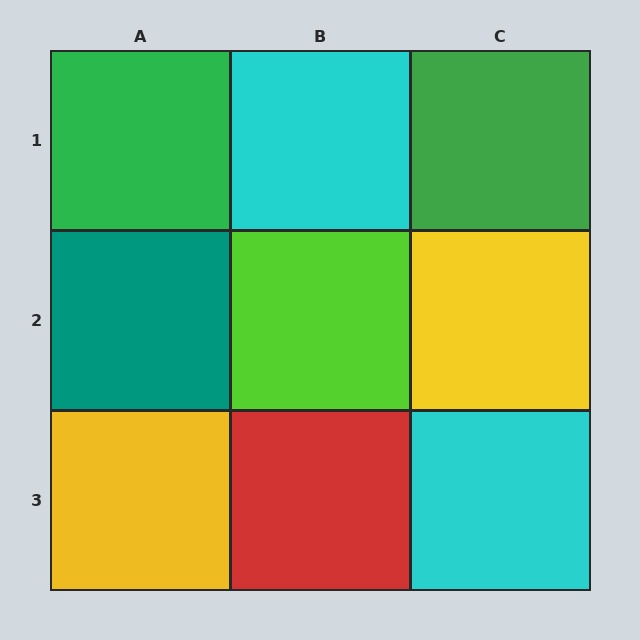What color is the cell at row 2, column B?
Lime.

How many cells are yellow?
2 cells are yellow.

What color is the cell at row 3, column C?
Cyan.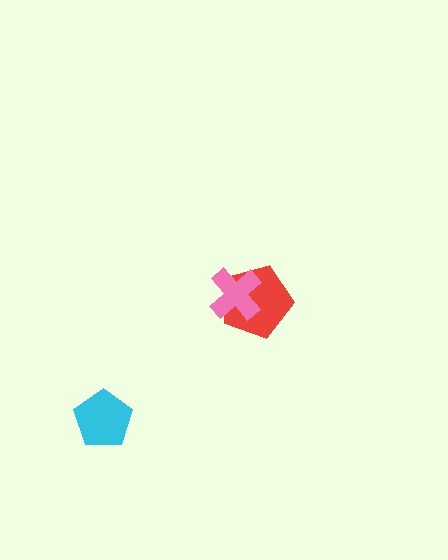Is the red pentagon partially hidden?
Yes, it is partially covered by another shape.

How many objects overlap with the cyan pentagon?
0 objects overlap with the cyan pentagon.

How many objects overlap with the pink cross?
1 object overlaps with the pink cross.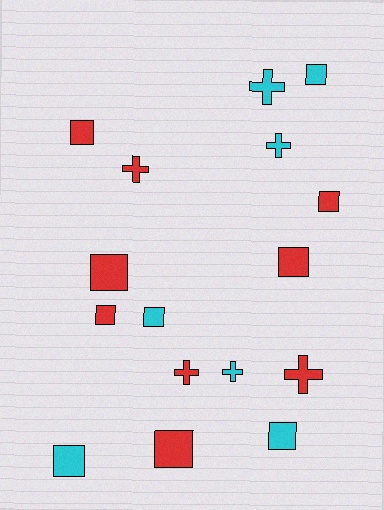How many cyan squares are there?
There are 4 cyan squares.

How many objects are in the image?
There are 16 objects.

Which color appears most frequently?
Red, with 9 objects.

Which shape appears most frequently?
Square, with 10 objects.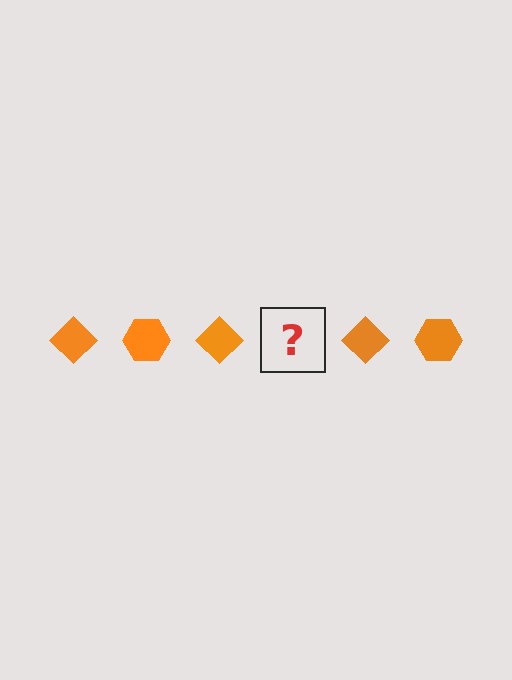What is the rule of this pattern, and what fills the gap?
The rule is that the pattern cycles through diamond, hexagon shapes in orange. The gap should be filled with an orange hexagon.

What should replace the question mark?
The question mark should be replaced with an orange hexagon.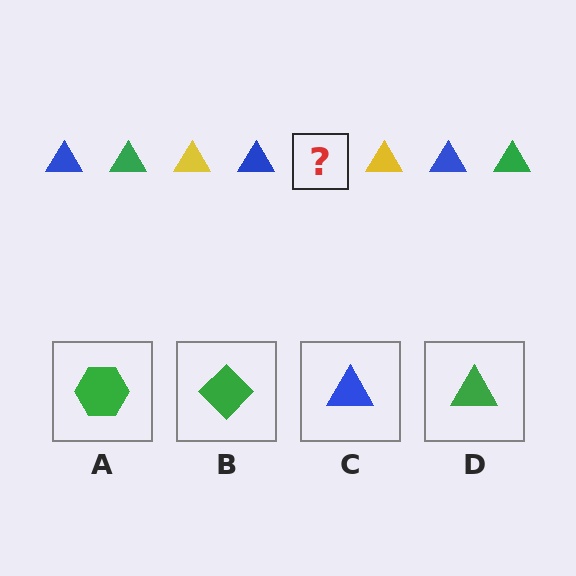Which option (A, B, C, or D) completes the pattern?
D.